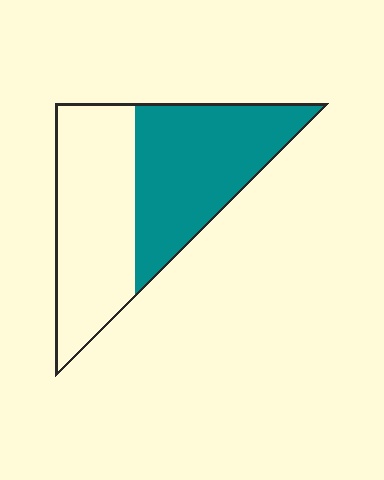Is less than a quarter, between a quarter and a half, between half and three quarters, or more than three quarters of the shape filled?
Between half and three quarters.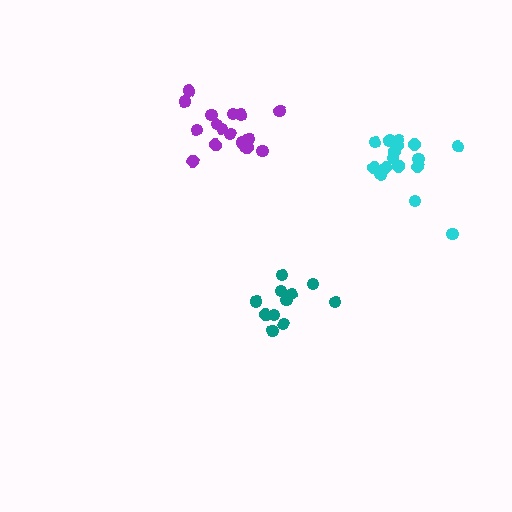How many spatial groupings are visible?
There are 3 spatial groupings.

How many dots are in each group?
Group 1: 17 dots, Group 2: 11 dots, Group 3: 16 dots (44 total).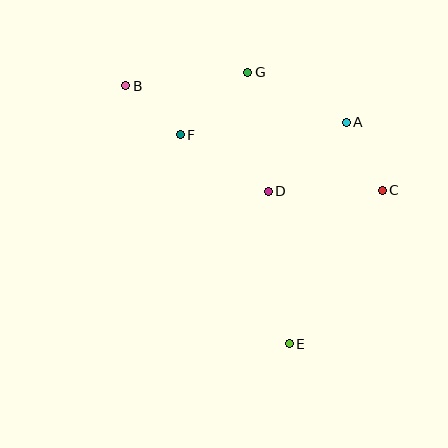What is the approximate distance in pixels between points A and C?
The distance between A and C is approximately 77 pixels.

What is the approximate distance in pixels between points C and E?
The distance between C and E is approximately 179 pixels.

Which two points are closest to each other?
Points B and F are closest to each other.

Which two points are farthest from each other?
Points B and E are farthest from each other.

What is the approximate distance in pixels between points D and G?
The distance between D and G is approximately 121 pixels.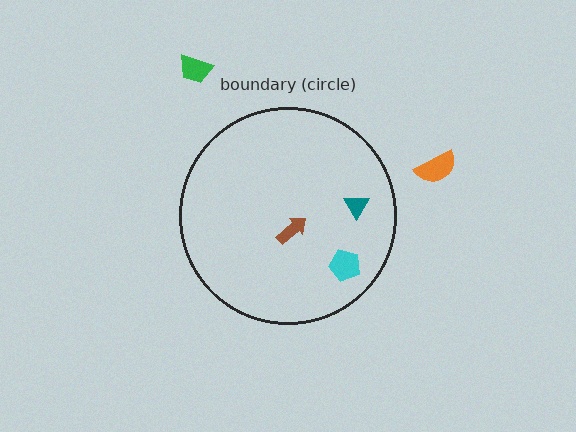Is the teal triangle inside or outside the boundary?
Inside.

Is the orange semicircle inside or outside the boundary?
Outside.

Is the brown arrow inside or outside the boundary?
Inside.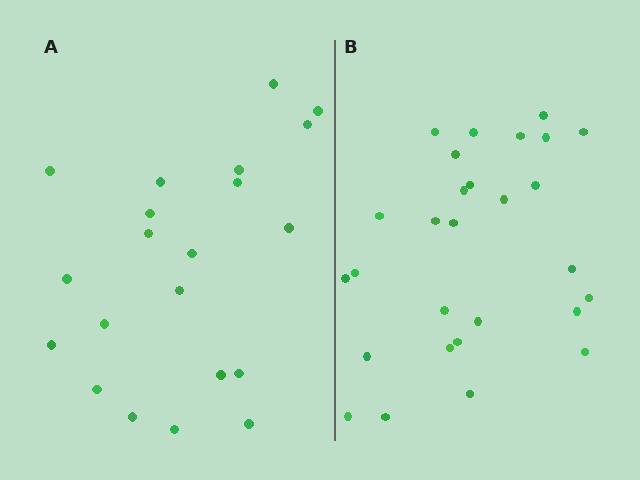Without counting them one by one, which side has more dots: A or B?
Region B (the right region) has more dots.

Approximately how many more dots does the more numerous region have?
Region B has roughly 8 or so more dots than region A.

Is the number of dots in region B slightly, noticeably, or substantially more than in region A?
Region B has noticeably more, but not dramatically so. The ratio is roughly 1.3 to 1.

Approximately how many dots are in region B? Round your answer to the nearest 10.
About 30 dots. (The exact count is 28, which rounds to 30.)